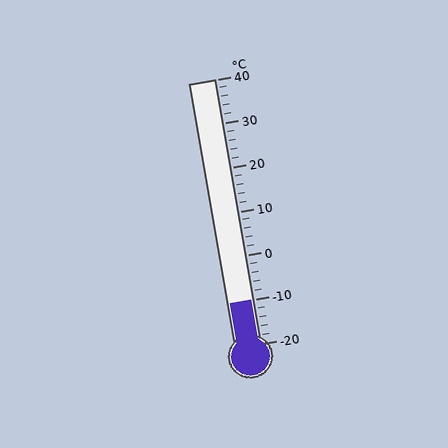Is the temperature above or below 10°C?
The temperature is below 10°C.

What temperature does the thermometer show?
The thermometer shows approximately -10°C.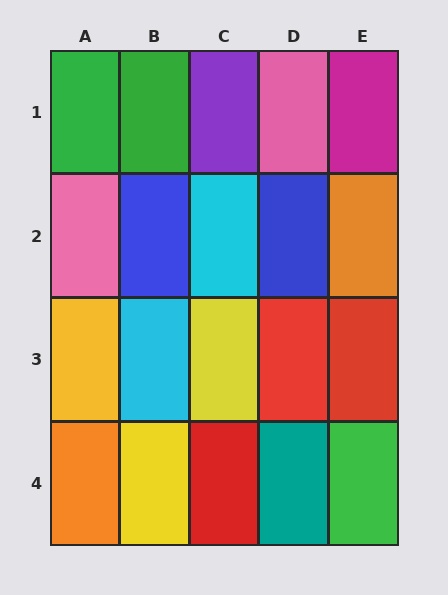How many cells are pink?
2 cells are pink.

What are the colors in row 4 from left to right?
Orange, yellow, red, teal, green.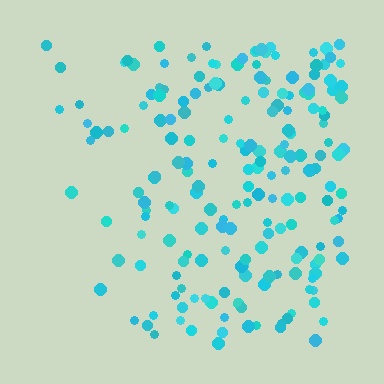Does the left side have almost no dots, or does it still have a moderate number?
Still a moderate number, just noticeably fewer than the right.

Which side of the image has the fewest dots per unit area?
The left.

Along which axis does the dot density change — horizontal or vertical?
Horizontal.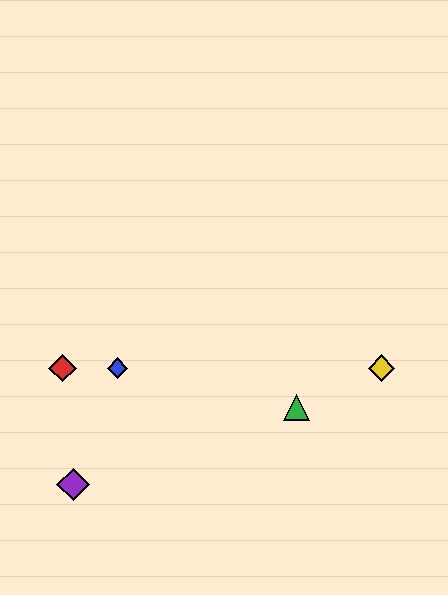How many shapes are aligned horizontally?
3 shapes (the red diamond, the blue diamond, the yellow diamond) are aligned horizontally.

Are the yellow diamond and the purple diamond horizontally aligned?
No, the yellow diamond is at y≈368 and the purple diamond is at y≈485.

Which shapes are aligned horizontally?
The red diamond, the blue diamond, the yellow diamond are aligned horizontally.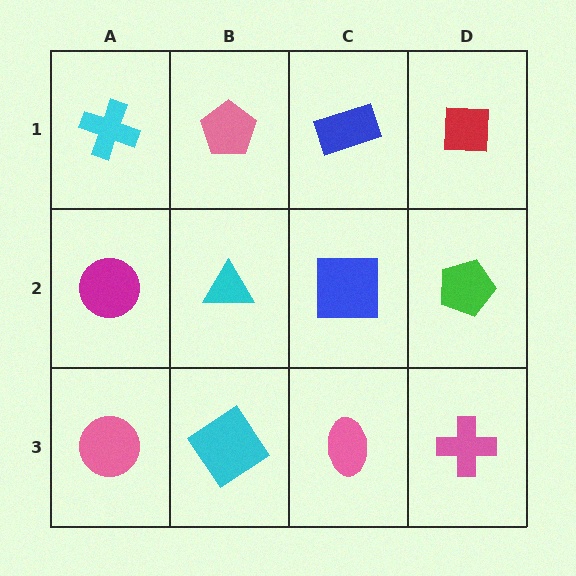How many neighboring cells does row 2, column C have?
4.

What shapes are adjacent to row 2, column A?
A cyan cross (row 1, column A), a pink circle (row 3, column A), a cyan triangle (row 2, column B).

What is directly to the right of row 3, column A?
A cyan diamond.